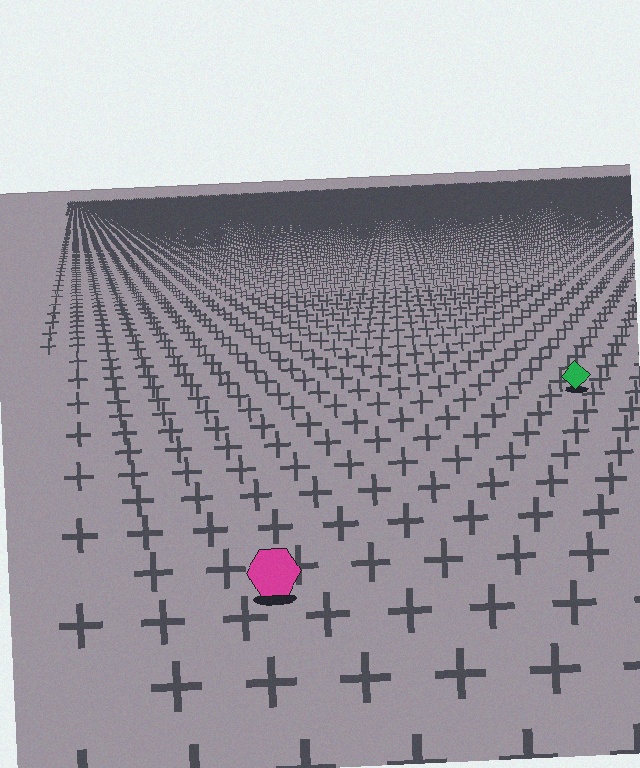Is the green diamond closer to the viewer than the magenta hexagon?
No. The magenta hexagon is closer — you can tell from the texture gradient: the ground texture is coarser near it.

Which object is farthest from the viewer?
The green diamond is farthest from the viewer. It appears smaller and the ground texture around it is denser.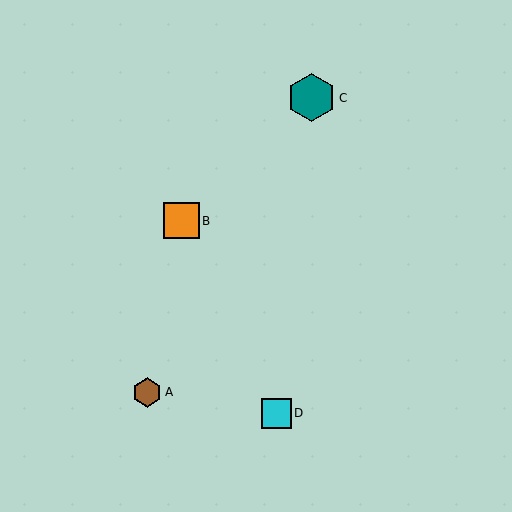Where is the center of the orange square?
The center of the orange square is at (181, 221).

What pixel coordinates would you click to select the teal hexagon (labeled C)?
Click at (312, 98) to select the teal hexagon C.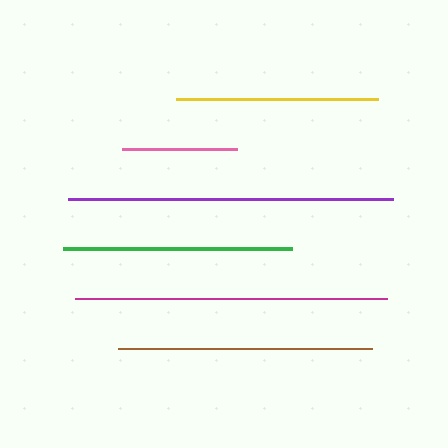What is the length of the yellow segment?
The yellow segment is approximately 201 pixels long.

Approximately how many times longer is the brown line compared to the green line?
The brown line is approximately 1.1 times the length of the green line.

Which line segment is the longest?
The purple line is the longest at approximately 326 pixels.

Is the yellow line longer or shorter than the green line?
The green line is longer than the yellow line.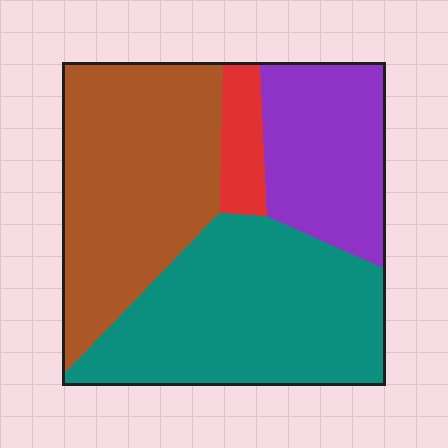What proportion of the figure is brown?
Brown covers 35% of the figure.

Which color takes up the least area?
Red, at roughly 5%.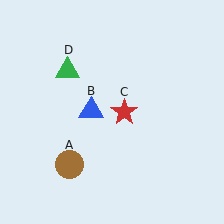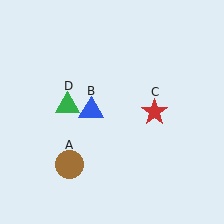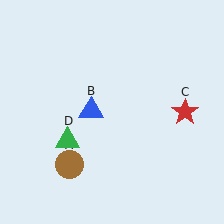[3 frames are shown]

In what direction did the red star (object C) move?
The red star (object C) moved right.